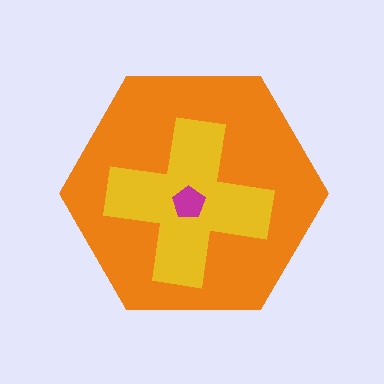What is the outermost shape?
The orange hexagon.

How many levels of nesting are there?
3.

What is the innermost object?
The magenta pentagon.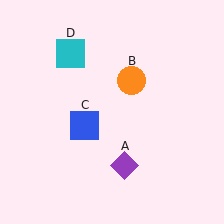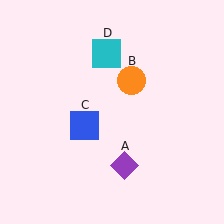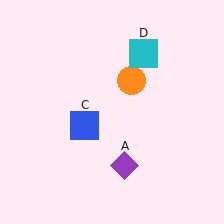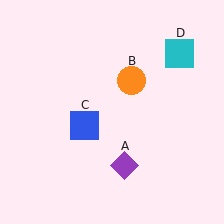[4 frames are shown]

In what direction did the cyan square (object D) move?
The cyan square (object D) moved right.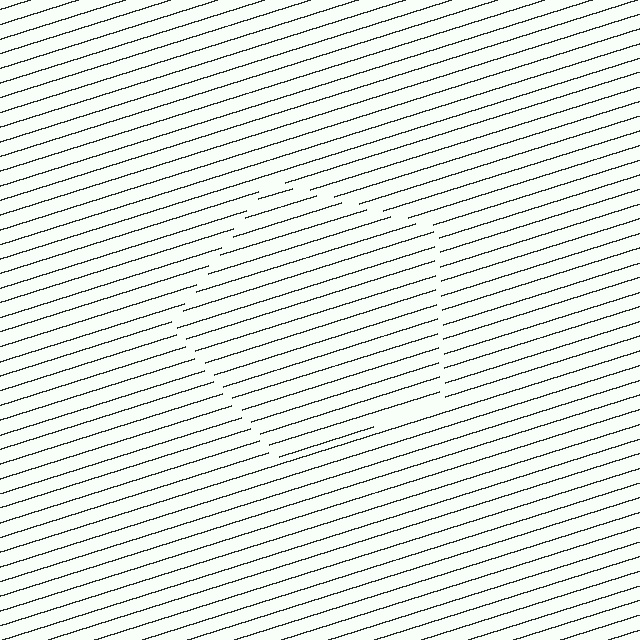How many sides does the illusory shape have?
5 sides — the line-ends trace a pentagon.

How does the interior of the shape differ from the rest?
The interior of the shape contains the same grating, shifted by half a period — the contour is defined by the phase discontinuity where line-ends from the inner and outer gratings abut.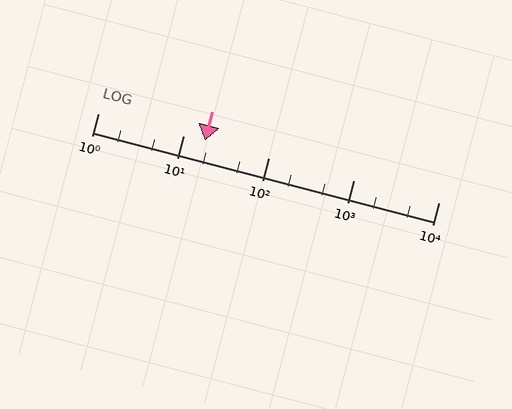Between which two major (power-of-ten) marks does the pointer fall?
The pointer is between 10 and 100.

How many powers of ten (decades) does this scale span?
The scale spans 4 decades, from 1 to 10000.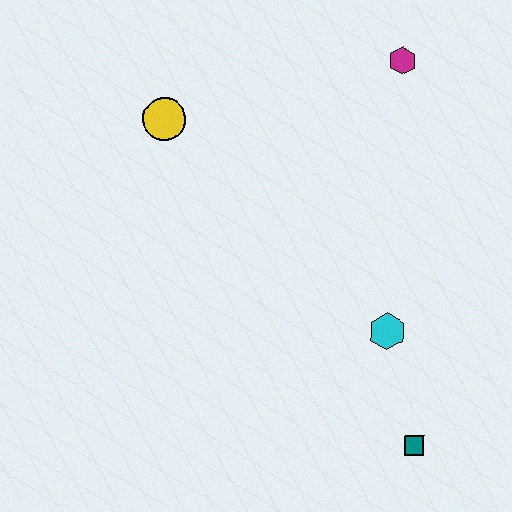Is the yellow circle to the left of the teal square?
Yes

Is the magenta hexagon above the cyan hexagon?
Yes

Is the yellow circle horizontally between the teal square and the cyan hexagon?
No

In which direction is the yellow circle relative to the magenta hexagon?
The yellow circle is to the left of the magenta hexagon.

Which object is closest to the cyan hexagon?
The teal square is closest to the cyan hexagon.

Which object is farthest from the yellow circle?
The teal square is farthest from the yellow circle.